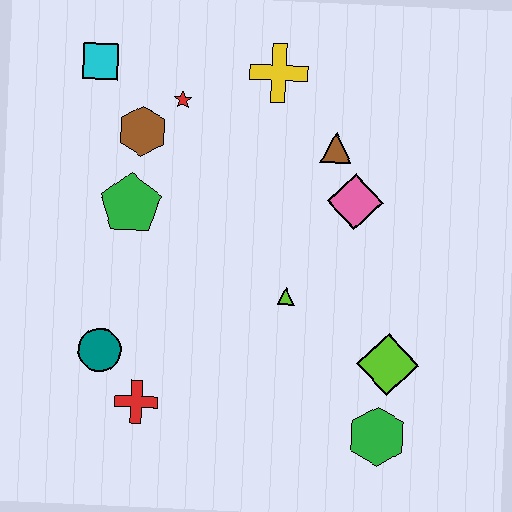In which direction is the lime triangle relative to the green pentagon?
The lime triangle is to the right of the green pentagon.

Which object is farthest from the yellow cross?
The green hexagon is farthest from the yellow cross.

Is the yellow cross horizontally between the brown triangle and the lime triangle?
No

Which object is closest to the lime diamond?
The green hexagon is closest to the lime diamond.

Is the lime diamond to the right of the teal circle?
Yes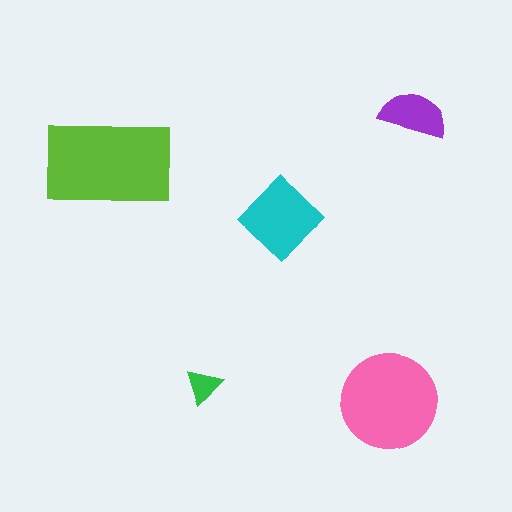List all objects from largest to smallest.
The lime rectangle, the pink circle, the cyan diamond, the purple semicircle, the green triangle.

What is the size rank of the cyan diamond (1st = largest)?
3rd.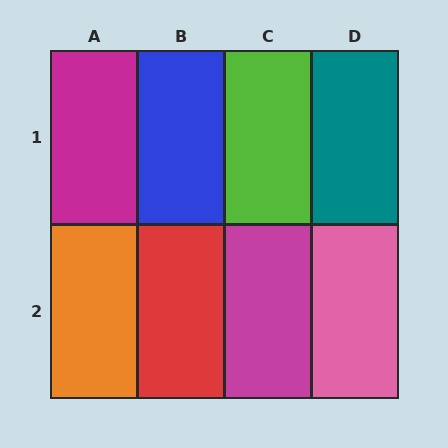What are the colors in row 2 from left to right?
Orange, red, magenta, pink.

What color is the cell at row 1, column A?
Magenta.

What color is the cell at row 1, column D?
Teal.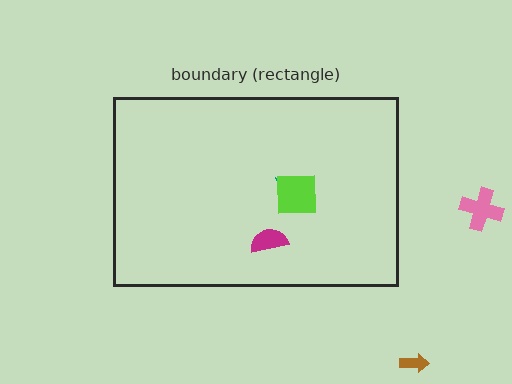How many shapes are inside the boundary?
3 inside, 2 outside.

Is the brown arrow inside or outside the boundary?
Outside.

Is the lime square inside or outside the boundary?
Inside.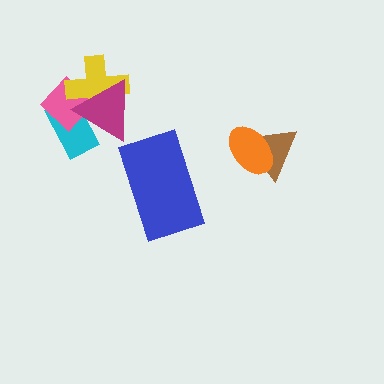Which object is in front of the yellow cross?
The magenta triangle is in front of the yellow cross.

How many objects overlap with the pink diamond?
3 objects overlap with the pink diamond.